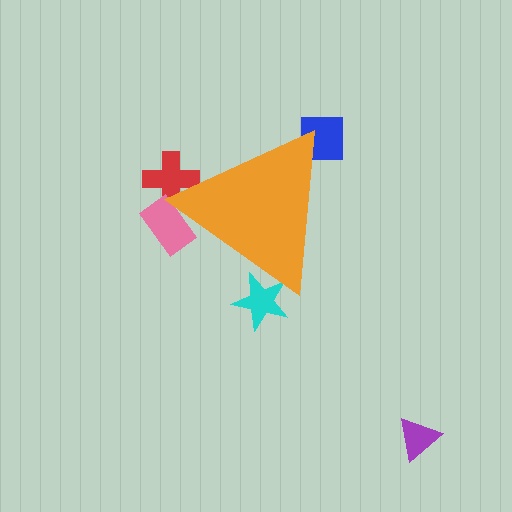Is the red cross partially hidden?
Yes, the red cross is partially hidden behind the orange triangle.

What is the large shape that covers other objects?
An orange triangle.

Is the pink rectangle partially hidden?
Yes, the pink rectangle is partially hidden behind the orange triangle.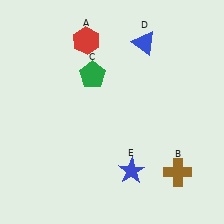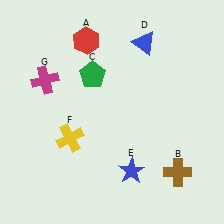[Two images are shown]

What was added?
A yellow cross (F), a magenta cross (G) were added in Image 2.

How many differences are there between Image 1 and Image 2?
There are 2 differences between the two images.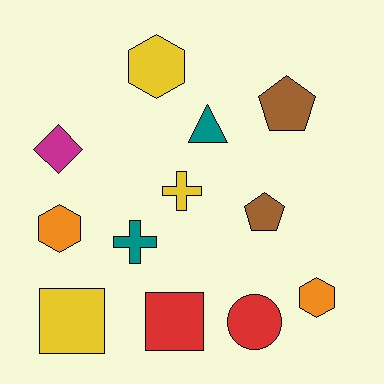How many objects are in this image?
There are 12 objects.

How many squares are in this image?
There are 2 squares.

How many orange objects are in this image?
There are 2 orange objects.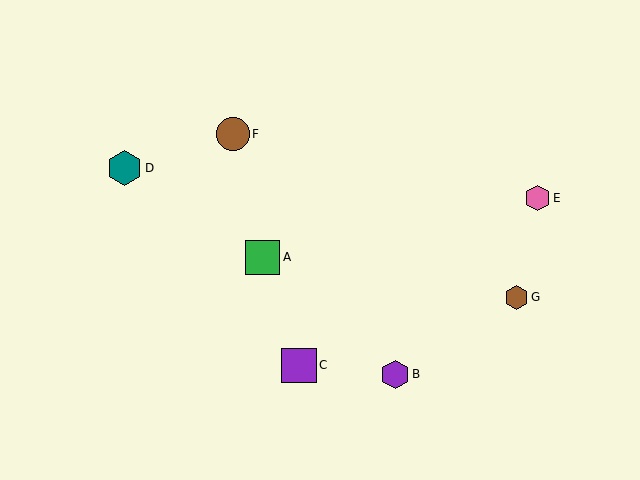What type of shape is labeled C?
Shape C is a purple square.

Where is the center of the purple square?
The center of the purple square is at (299, 365).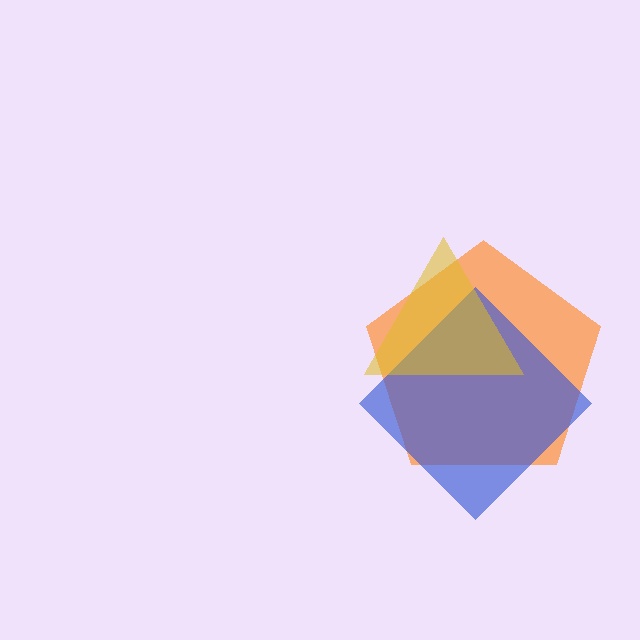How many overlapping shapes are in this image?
There are 3 overlapping shapes in the image.